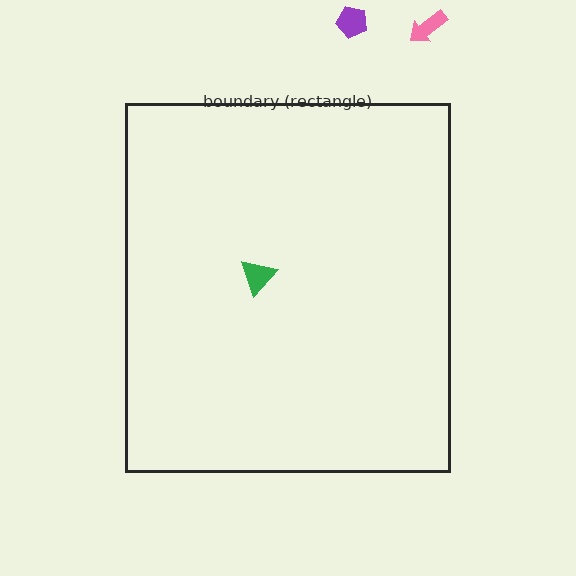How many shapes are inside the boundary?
1 inside, 2 outside.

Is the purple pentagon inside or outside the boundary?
Outside.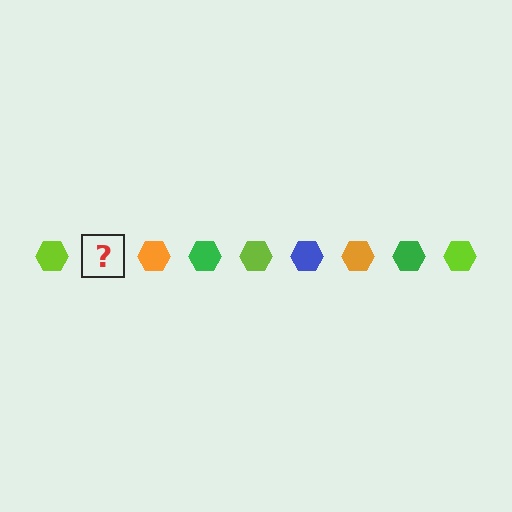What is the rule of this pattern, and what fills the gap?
The rule is that the pattern cycles through lime, blue, orange, green hexagons. The gap should be filled with a blue hexagon.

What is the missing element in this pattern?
The missing element is a blue hexagon.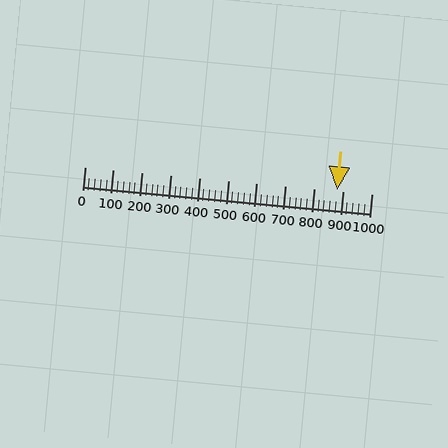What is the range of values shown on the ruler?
The ruler shows values from 0 to 1000.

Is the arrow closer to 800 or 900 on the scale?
The arrow is closer to 900.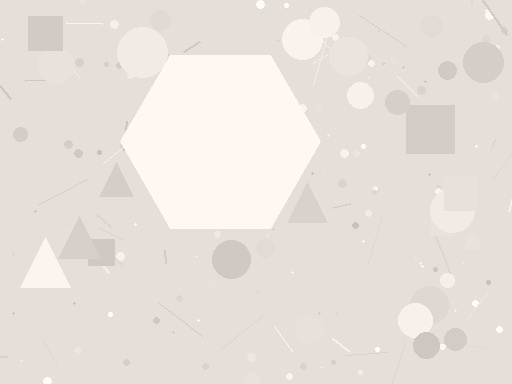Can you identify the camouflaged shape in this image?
The camouflaged shape is a hexagon.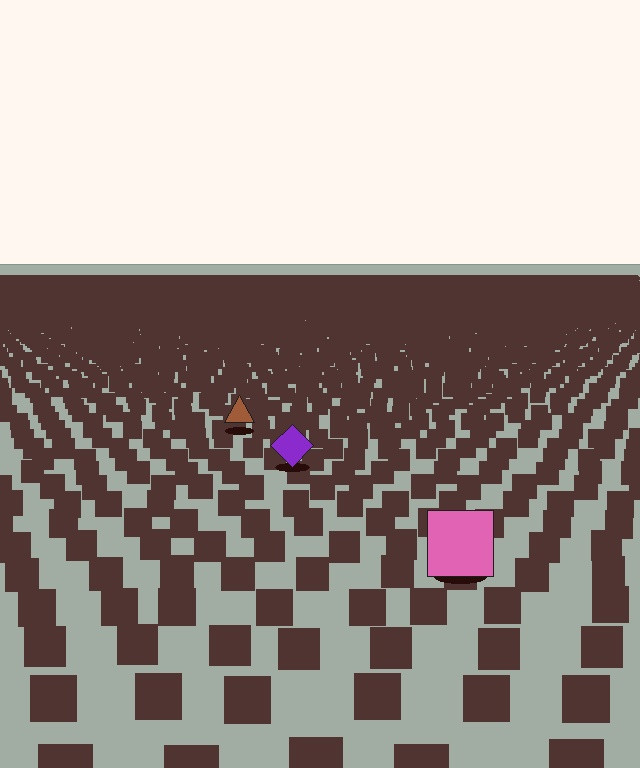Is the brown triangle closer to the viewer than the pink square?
No. The pink square is closer — you can tell from the texture gradient: the ground texture is coarser near it.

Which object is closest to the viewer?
The pink square is closest. The texture marks near it are larger and more spread out.